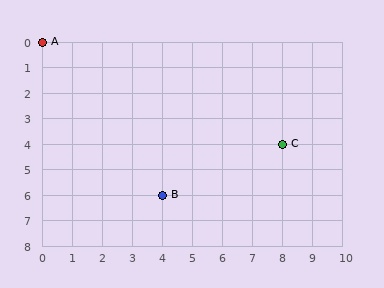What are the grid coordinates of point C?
Point C is at grid coordinates (8, 4).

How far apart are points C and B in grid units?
Points C and B are 4 columns and 2 rows apart (about 4.5 grid units diagonally).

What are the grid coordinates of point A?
Point A is at grid coordinates (0, 0).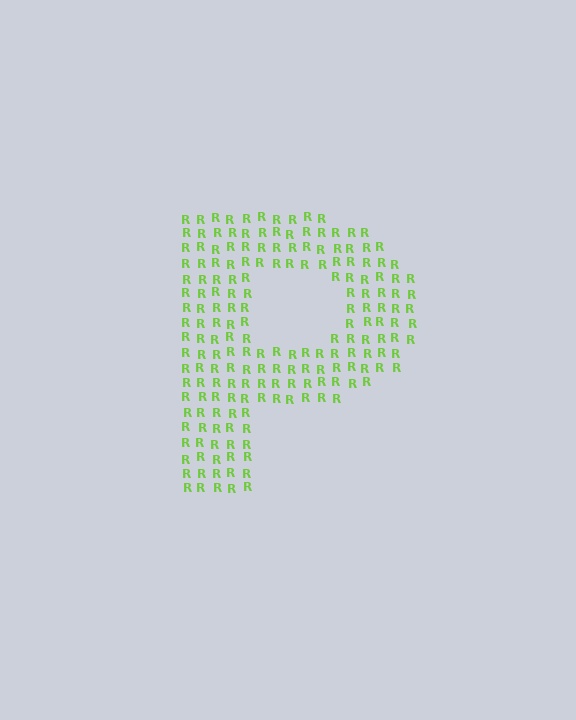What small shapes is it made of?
It is made of small letter R's.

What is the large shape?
The large shape is the letter P.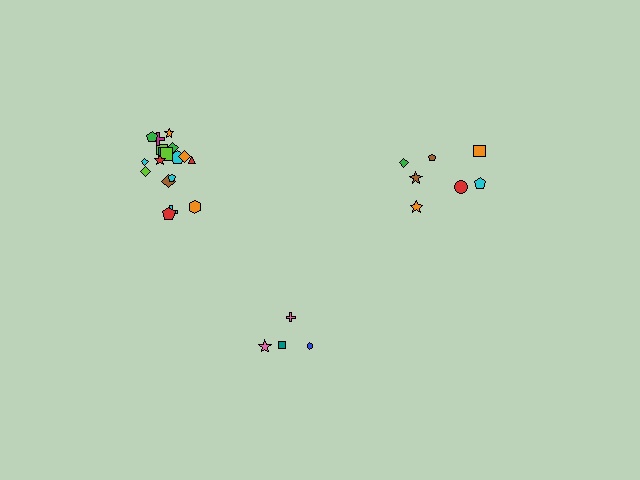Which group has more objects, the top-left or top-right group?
The top-left group.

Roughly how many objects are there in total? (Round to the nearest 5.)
Roughly 30 objects in total.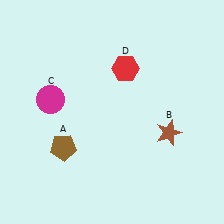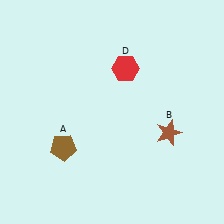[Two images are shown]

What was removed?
The magenta circle (C) was removed in Image 2.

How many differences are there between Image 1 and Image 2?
There is 1 difference between the two images.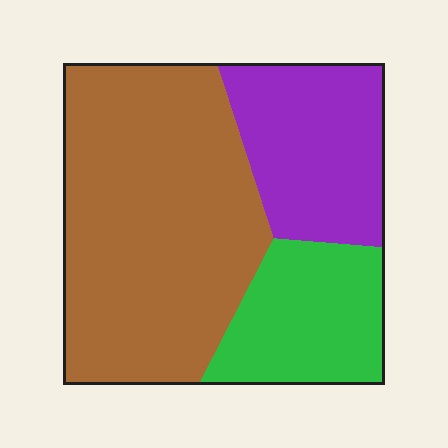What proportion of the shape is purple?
Purple covers about 25% of the shape.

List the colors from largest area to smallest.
From largest to smallest: brown, purple, green.